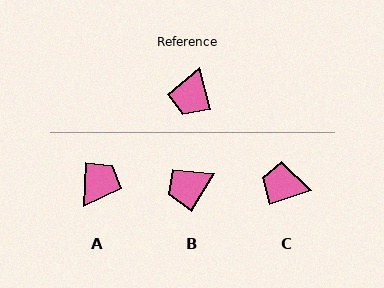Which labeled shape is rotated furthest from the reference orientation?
A, about 164 degrees away.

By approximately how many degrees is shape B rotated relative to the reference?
Approximately 46 degrees clockwise.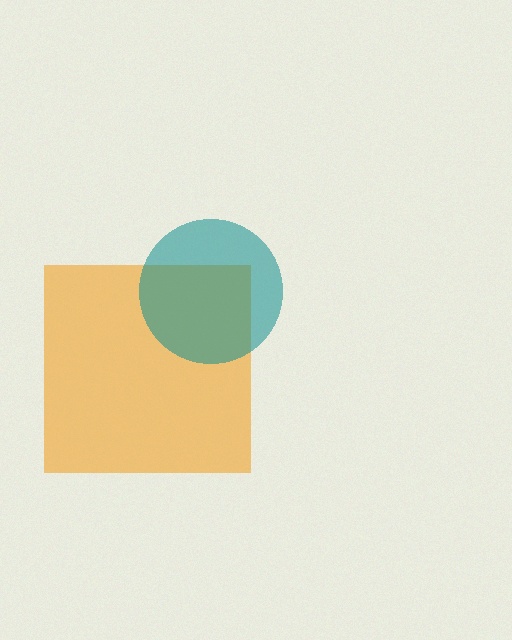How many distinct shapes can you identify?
There are 2 distinct shapes: an orange square, a teal circle.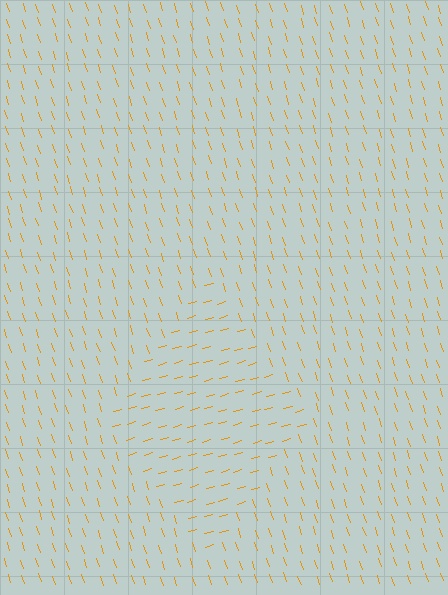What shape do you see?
I see a diamond.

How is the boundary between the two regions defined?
The boundary is defined purely by a change in line orientation (approximately 87 degrees difference). All lines are the same color and thickness.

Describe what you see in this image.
The image is filled with small orange line segments. A diamond region in the image has lines oriented differently from the surrounding lines, creating a visible texture boundary.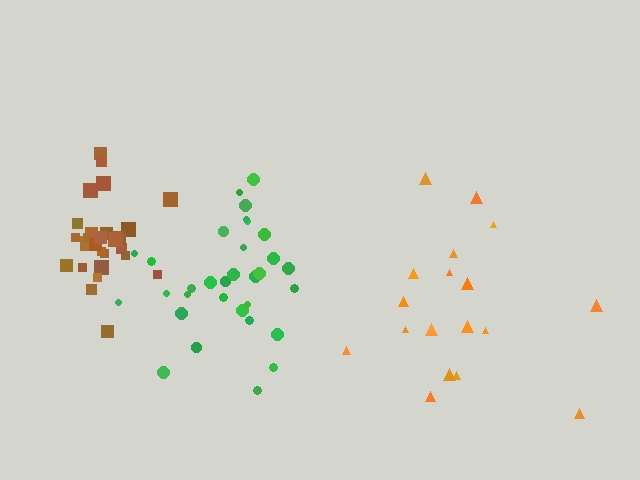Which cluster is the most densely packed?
Brown.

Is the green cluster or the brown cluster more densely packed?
Brown.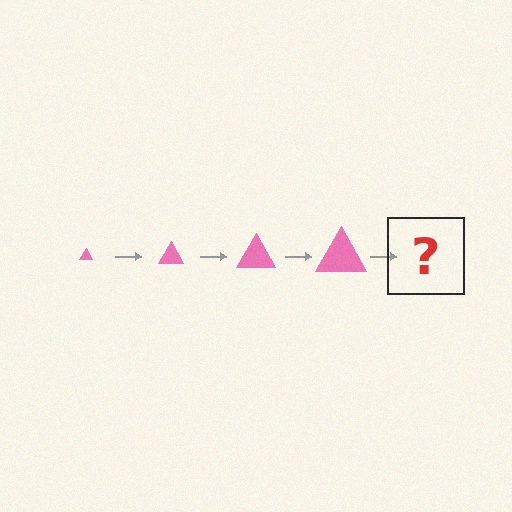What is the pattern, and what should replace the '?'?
The pattern is that the triangle gets progressively larger each step. The '?' should be a pink triangle, larger than the previous one.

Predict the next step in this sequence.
The next step is a pink triangle, larger than the previous one.